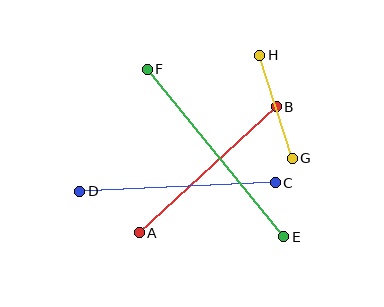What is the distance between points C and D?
The distance is approximately 196 pixels.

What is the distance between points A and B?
The distance is approximately 186 pixels.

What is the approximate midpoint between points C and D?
The midpoint is at approximately (177, 187) pixels.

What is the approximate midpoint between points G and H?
The midpoint is at approximately (276, 107) pixels.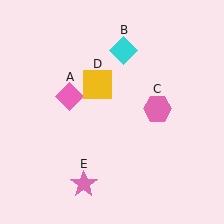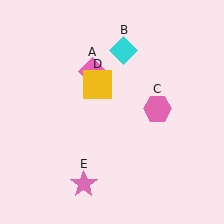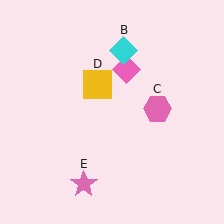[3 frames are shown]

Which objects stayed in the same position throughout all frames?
Cyan diamond (object B) and pink hexagon (object C) and yellow square (object D) and pink star (object E) remained stationary.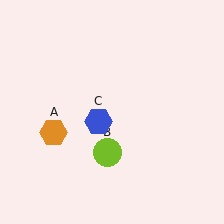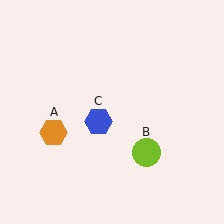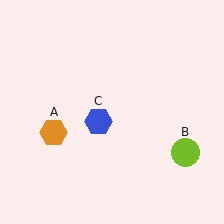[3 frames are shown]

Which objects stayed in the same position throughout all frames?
Orange hexagon (object A) and blue hexagon (object C) remained stationary.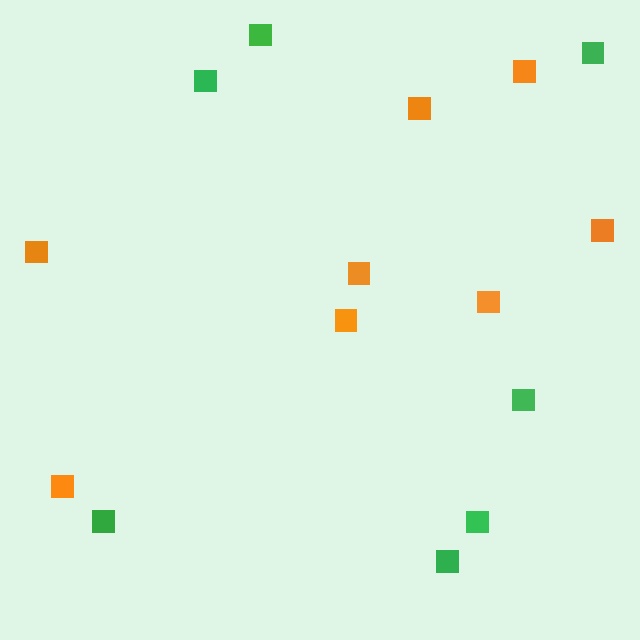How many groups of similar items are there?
There are 2 groups: one group of green squares (7) and one group of orange squares (8).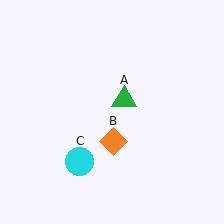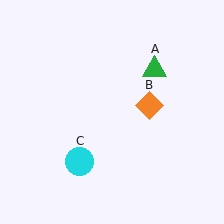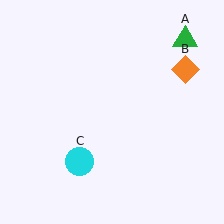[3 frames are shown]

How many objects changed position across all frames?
2 objects changed position: green triangle (object A), orange diamond (object B).